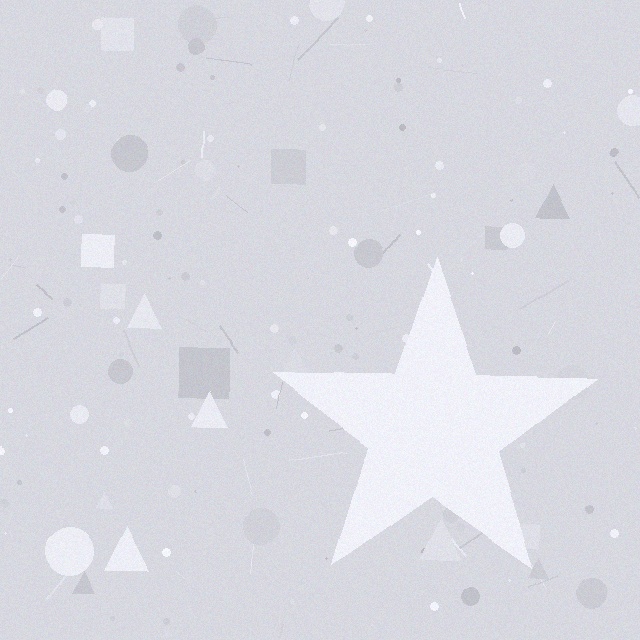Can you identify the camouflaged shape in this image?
The camouflaged shape is a star.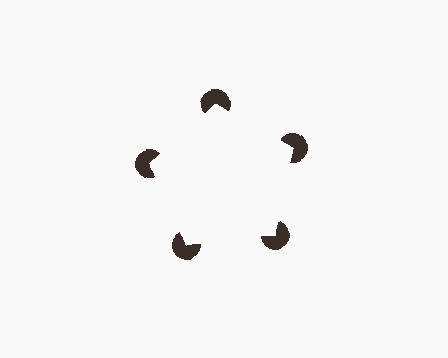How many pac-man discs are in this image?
There are 5 — one at each vertex of the illusory pentagon.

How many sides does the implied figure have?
5 sides.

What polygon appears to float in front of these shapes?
An illusory pentagon — its edges are inferred from the aligned wedge cuts in the pac-man discs, not physically drawn.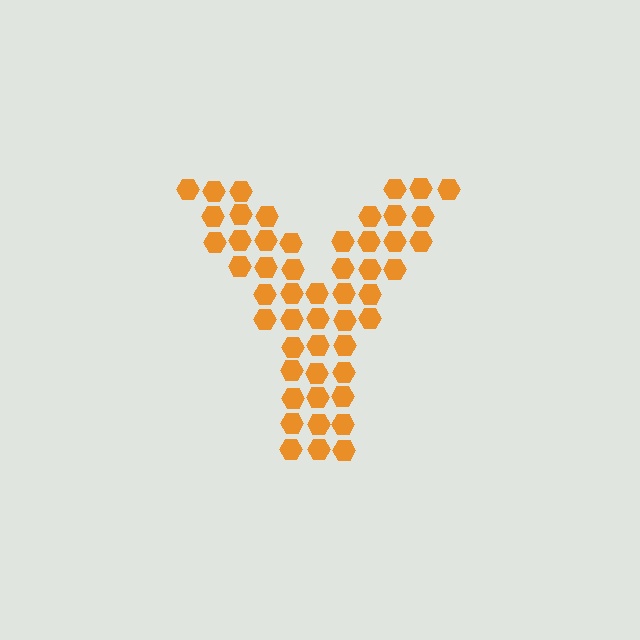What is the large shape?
The large shape is the letter Y.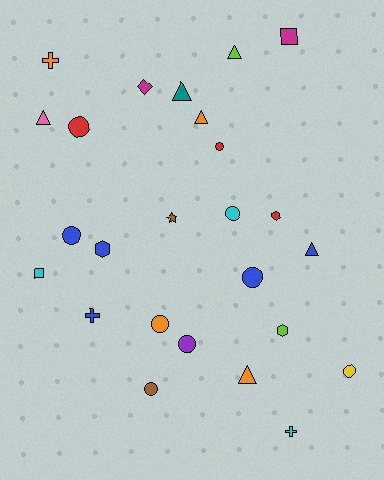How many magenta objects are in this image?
There are 2 magenta objects.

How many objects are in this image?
There are 25 objects.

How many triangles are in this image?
There are 6 triangles.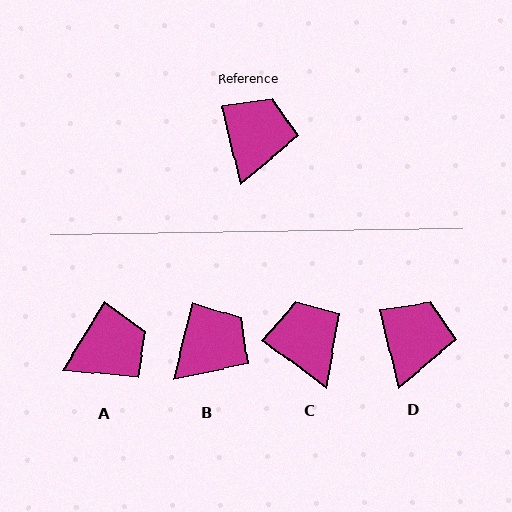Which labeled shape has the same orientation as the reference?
D.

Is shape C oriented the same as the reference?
No, it is off by about 40 degrees.